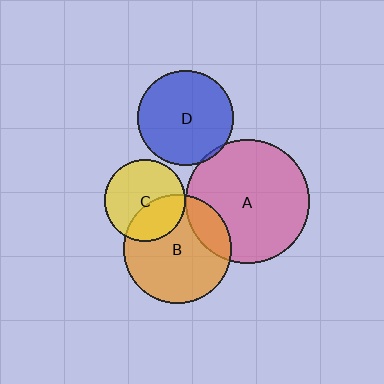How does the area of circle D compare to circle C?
Approximately 1.4 times.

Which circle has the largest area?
Circle A (pink).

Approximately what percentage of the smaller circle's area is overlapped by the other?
Approximately 20%.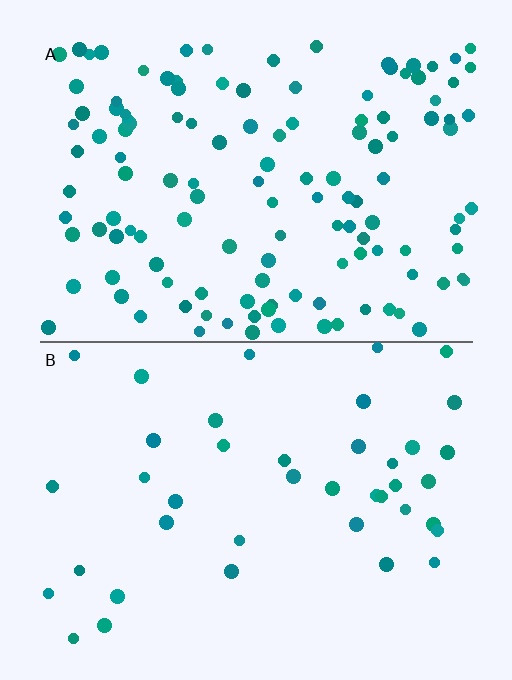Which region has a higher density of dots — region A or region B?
A (the top).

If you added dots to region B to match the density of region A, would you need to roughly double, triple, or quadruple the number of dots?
Approximately triple.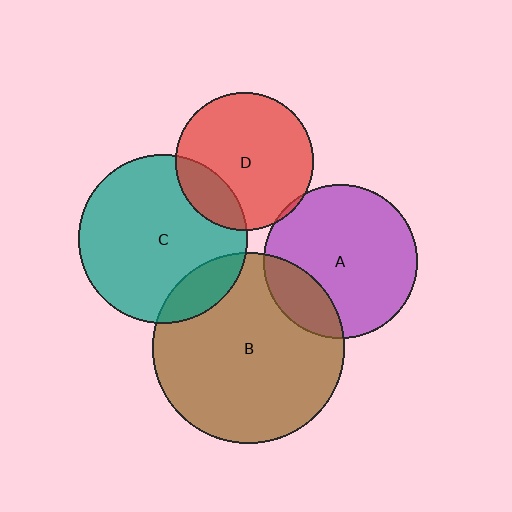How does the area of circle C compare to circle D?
Approximately 1.5 times.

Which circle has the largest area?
Circle B (brown).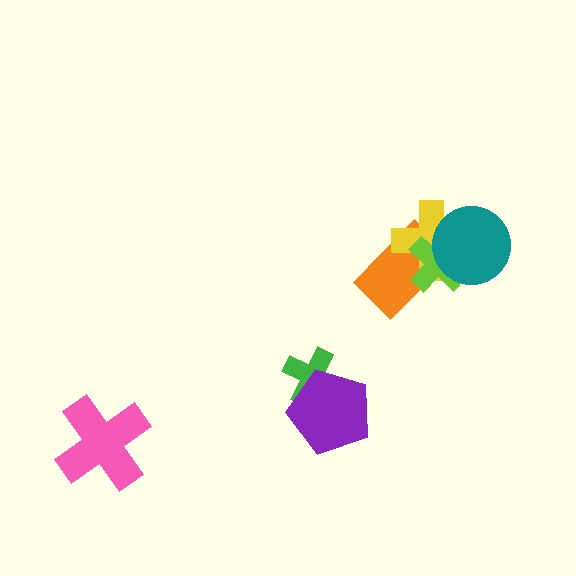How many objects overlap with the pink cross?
0 objects overlap with the pink cross.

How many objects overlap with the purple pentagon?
1 object overlaps with the purple pentagon.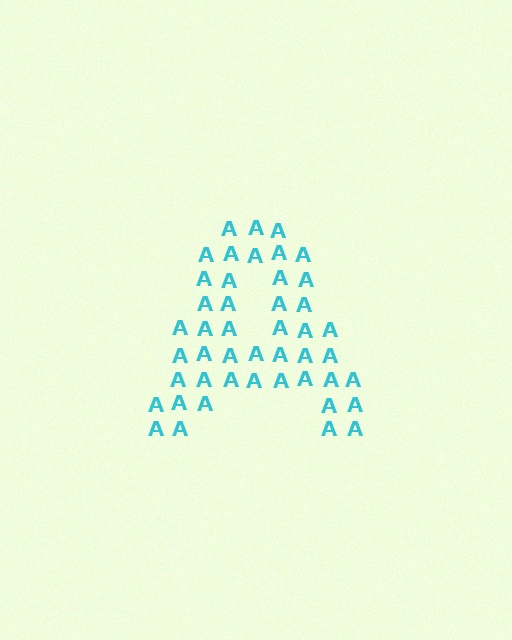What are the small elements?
The small elements are letter A's.